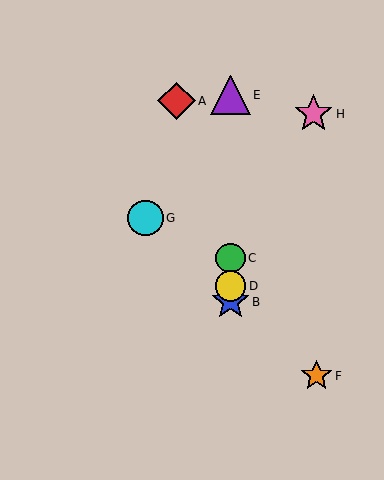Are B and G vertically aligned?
No, B is at x≈230 and G is at x≈146.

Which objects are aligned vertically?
Objects B, C, D, E are aligned vertically.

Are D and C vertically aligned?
Yes, both are at x≈230.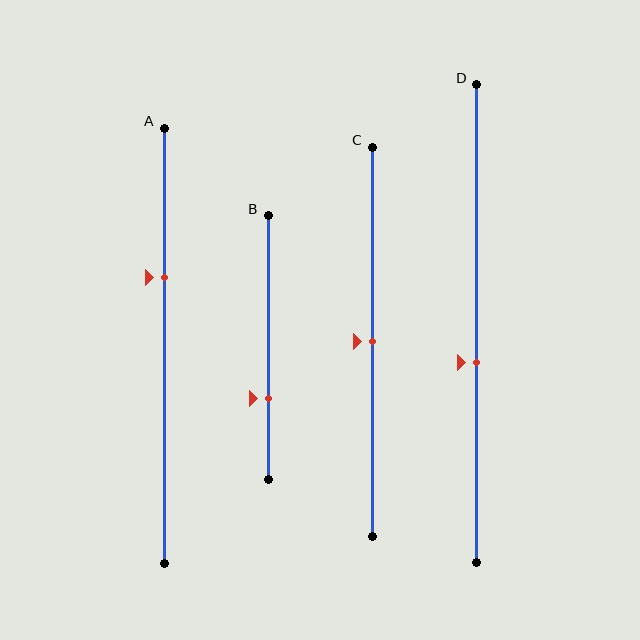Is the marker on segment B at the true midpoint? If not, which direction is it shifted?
No, the marker on segment B is shifted downward by about 19% of the segment length.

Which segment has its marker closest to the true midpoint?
Segment C has its marker closest to the true midpoint.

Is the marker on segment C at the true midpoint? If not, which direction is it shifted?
Yes, the marker on segment C is at the true midpoint.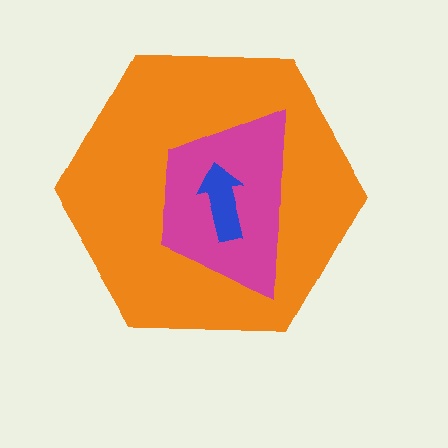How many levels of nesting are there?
3.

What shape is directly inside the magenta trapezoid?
The blue arrow.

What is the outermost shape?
The orange hexagon.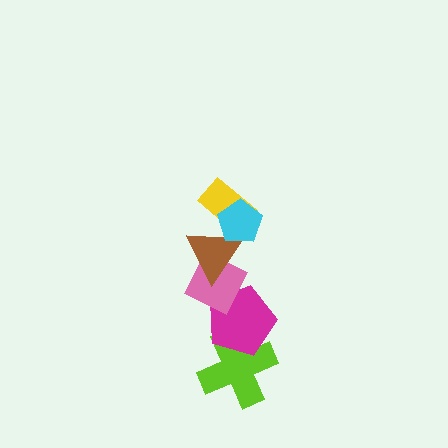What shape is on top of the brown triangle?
The yellow rectangle is on top of the brown triangle.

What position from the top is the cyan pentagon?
The cyan pentagon is 1st from the top.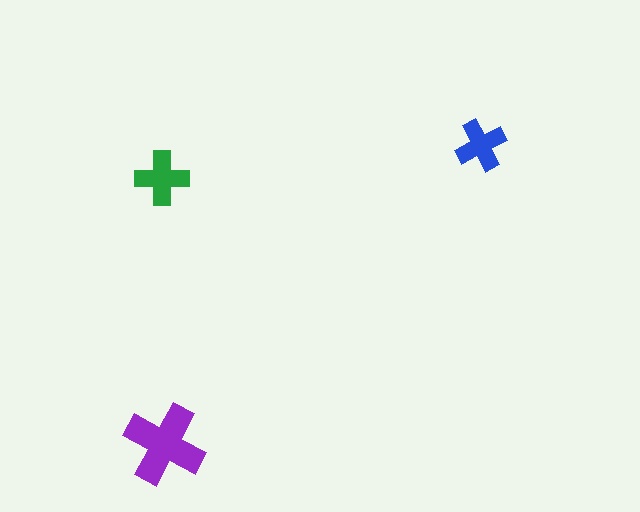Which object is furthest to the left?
The green cross is leftmost.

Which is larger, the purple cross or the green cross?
The purple one.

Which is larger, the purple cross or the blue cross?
The purple one.